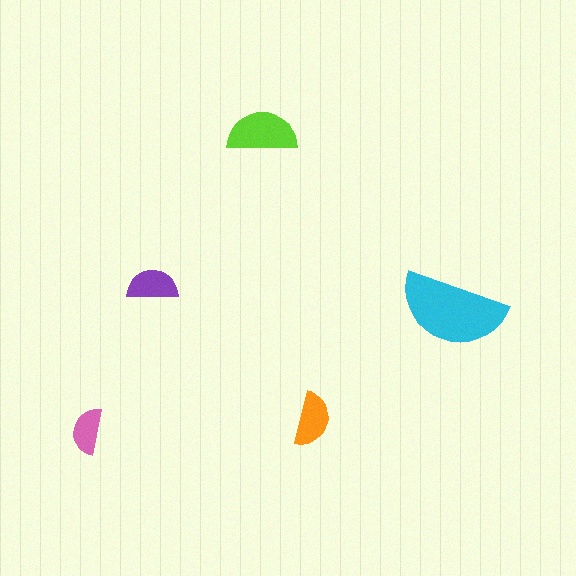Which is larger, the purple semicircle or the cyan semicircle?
The cyan one.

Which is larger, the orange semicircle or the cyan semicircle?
The cyan one.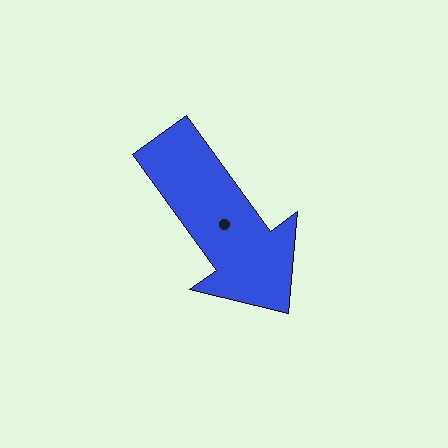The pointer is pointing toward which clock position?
Roughly 5 o'clock.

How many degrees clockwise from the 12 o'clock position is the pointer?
Approximately 144 degrees.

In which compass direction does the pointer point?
Southeast.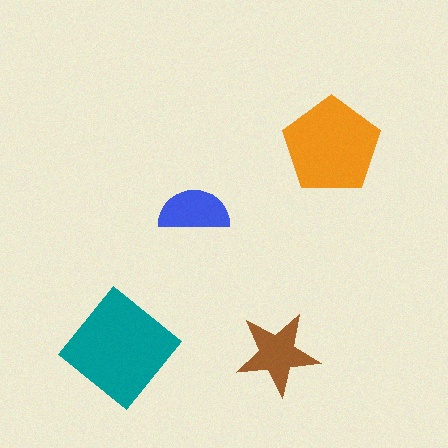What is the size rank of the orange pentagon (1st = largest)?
2nd.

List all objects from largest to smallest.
The teal diamond, the orange pentagon, the brown star, the blue semicircle.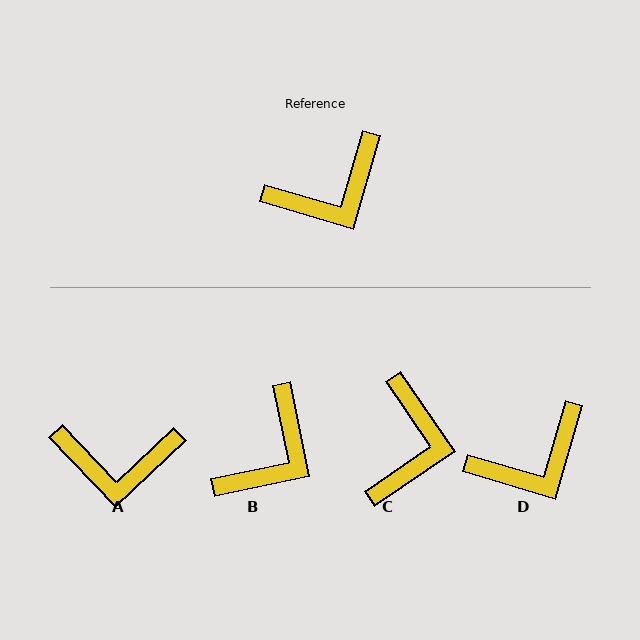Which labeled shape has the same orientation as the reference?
D.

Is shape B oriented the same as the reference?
No, it is off by about 28 degrees.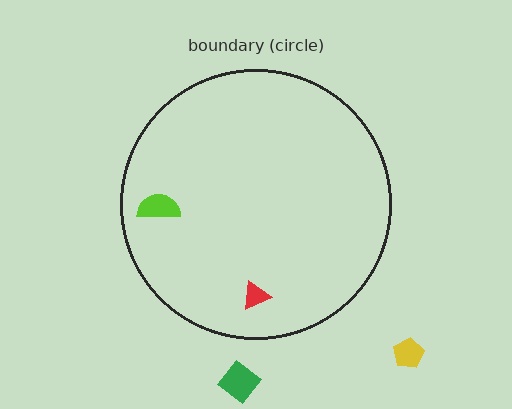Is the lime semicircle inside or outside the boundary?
Inside.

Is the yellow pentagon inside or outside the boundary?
Outside.